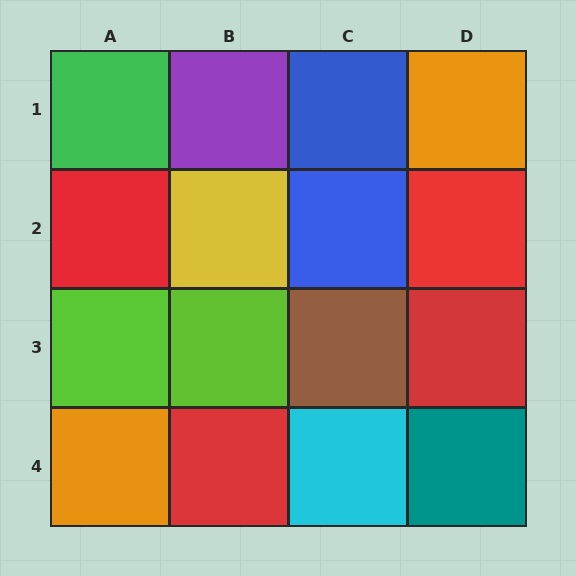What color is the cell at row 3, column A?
Lime.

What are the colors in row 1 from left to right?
Green, purple, blue, orange.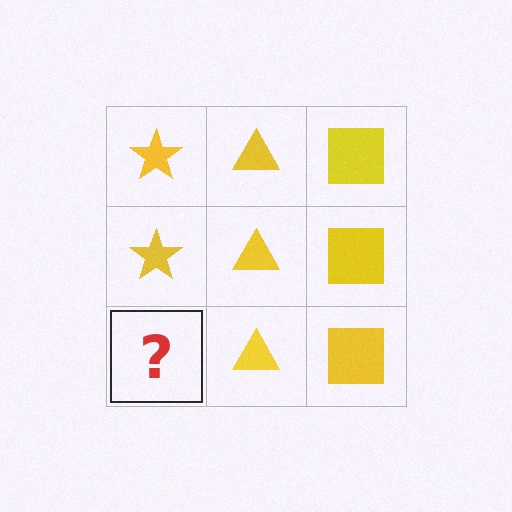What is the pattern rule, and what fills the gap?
The rule is that each column has a consistent shape. The gap should be filled with a yellow star.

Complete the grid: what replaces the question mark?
The question mark should be replaced with a yellow star.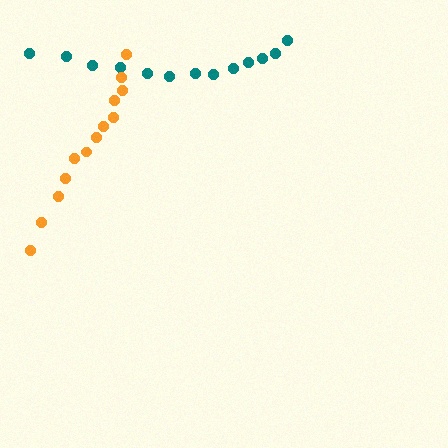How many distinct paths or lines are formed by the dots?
There are 2 distinct paths.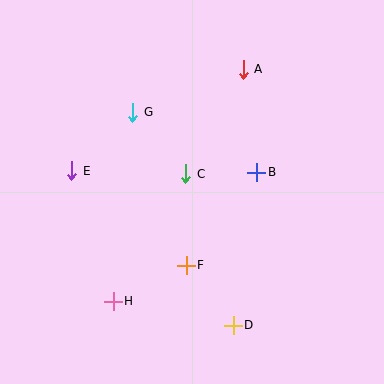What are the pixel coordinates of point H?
Point H is at (113, 301).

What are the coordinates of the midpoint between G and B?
The midpoint between G and B is at (195, 142).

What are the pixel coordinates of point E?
Point E is at (72, 171).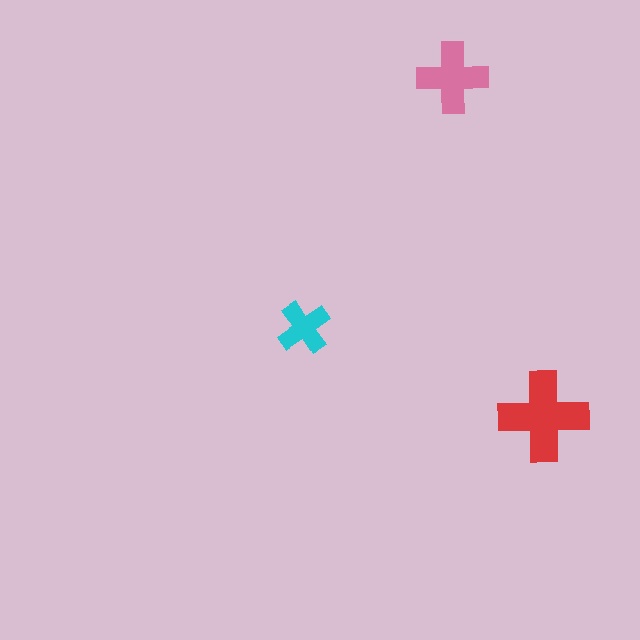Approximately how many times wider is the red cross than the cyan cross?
About 1.5 times wider.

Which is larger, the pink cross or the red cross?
The red one.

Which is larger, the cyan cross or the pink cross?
The pink one.